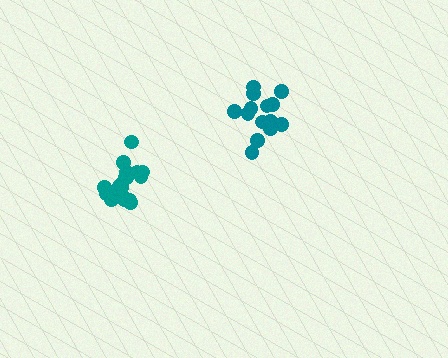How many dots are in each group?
Group 1: 18 dots, Group 2: 15 dots (33 total).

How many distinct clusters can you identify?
There are 2 distinct clusters.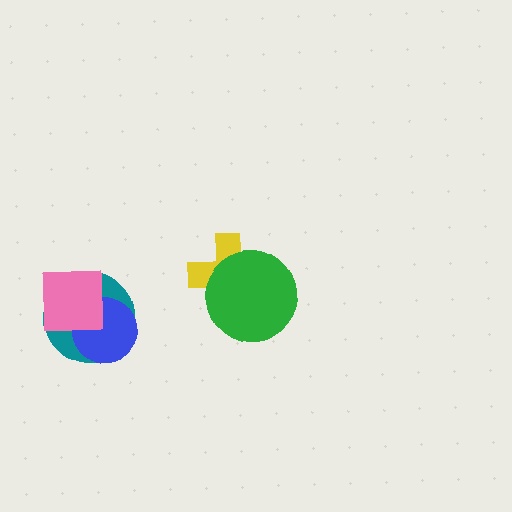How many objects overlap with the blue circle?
2 objects overlap with the blue circle.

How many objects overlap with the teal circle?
2 objects overlap with the teal circle.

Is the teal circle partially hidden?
Yes, it is partially covered by another shape.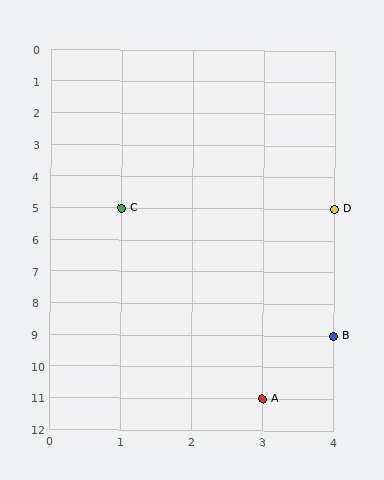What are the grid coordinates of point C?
Point C is at grid coordinates (1, 5).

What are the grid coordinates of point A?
Point A is at grid coordinates (3, 11).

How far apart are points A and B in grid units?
Points A and B are 1 column and 2 rows apart (about 2.2 grid units diagonally).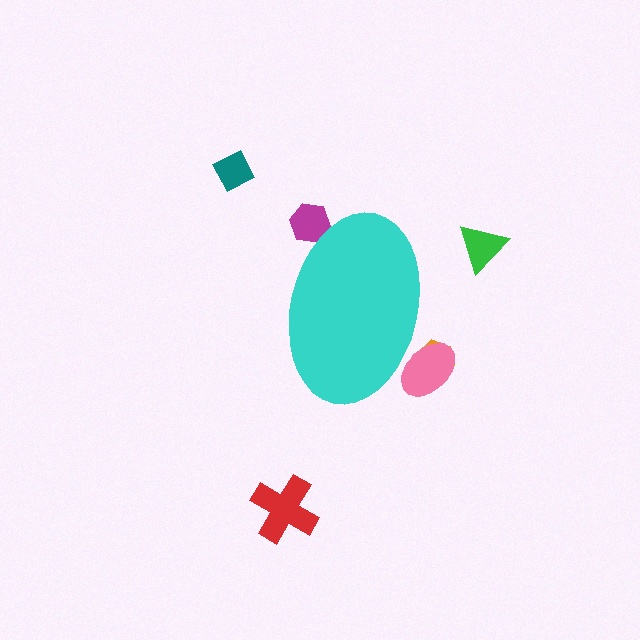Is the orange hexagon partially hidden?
Yes, the orange hexagon is partially hidden behind the cyan ellipse.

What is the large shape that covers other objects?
A cyan ellipse.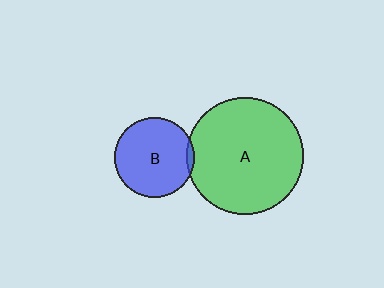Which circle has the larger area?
Circle A (green).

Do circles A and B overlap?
Yes.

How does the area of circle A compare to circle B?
Approximately 2.2 times.